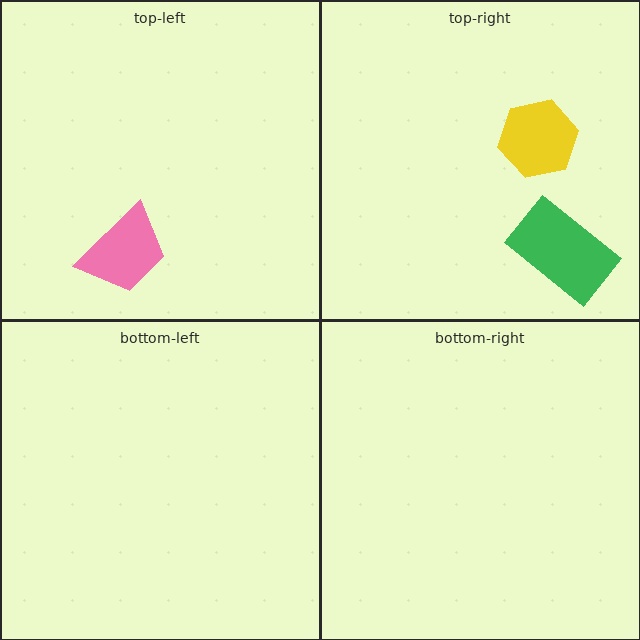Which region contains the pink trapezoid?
The top-left region.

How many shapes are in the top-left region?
1.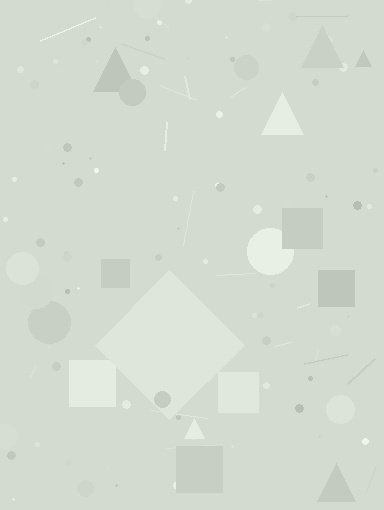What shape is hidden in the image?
A diamond is hidden in the image.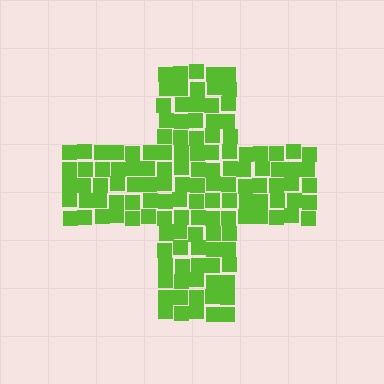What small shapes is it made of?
It is made of small squares.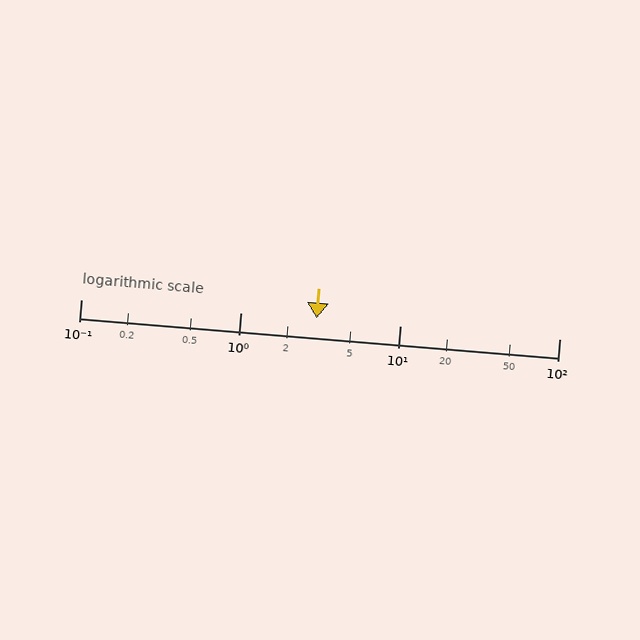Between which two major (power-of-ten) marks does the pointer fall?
The pointer is between 1 and 10.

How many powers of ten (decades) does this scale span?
The scale spans 3 decades, from 0.1 to 100.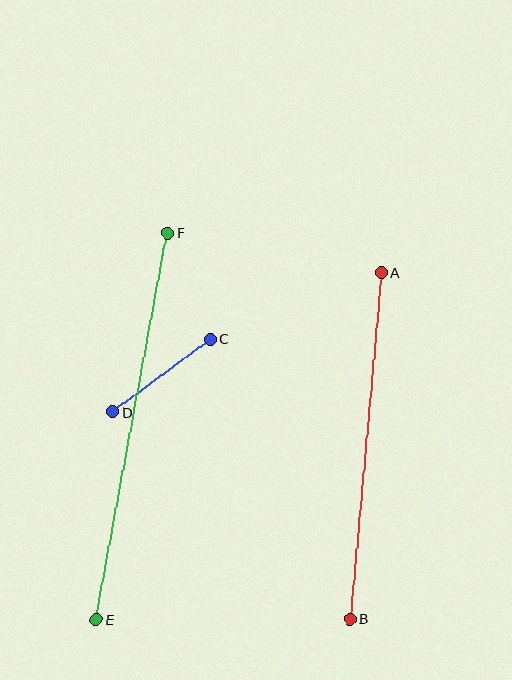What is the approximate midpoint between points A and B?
The midpoint is at approximately (365, 446) pixels.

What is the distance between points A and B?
The distance is approximately 348 pixels.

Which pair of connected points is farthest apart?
Points E and F are farthest apart.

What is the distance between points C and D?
The distance is approximately 122 pixels.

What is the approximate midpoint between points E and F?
The midpoint is at approximately (132, 426) pixels.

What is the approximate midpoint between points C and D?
The midpoint is at approximately (162, 376) pixels.